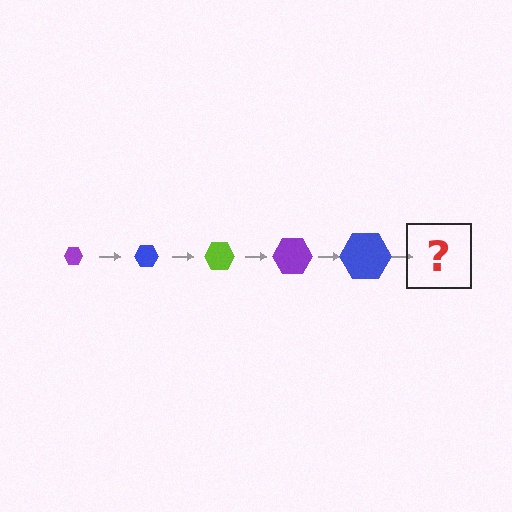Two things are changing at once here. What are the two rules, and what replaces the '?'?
The two rules are that the hexagon grows larger each step and the color cycles through purple, blue, and lime. The '?' should be a lime hexagon, larger than the previous one.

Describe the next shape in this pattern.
It should be a lime hexagon, larger than the previous one.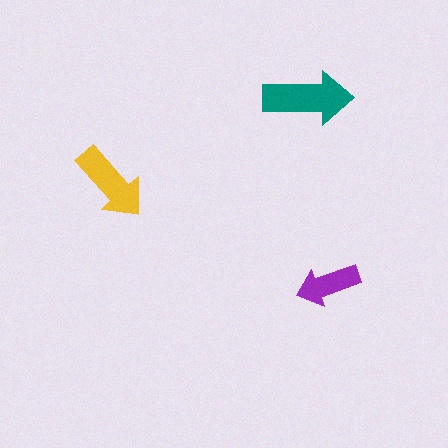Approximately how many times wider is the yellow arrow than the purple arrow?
About 1.5 times wider.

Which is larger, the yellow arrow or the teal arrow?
The teal one.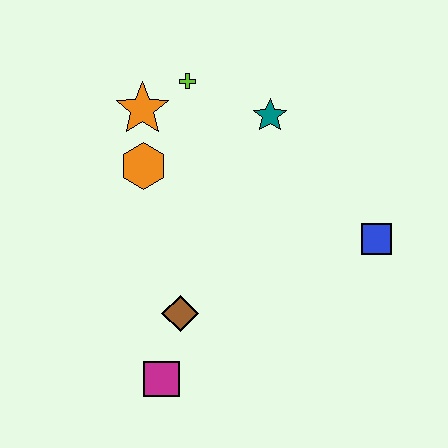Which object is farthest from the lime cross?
The magenta square is farthest from the lime cross.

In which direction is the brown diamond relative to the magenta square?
The brown diamond is above the magenta square.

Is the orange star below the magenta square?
No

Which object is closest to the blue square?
The teal star is closest to the blue square.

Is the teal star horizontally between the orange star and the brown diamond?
No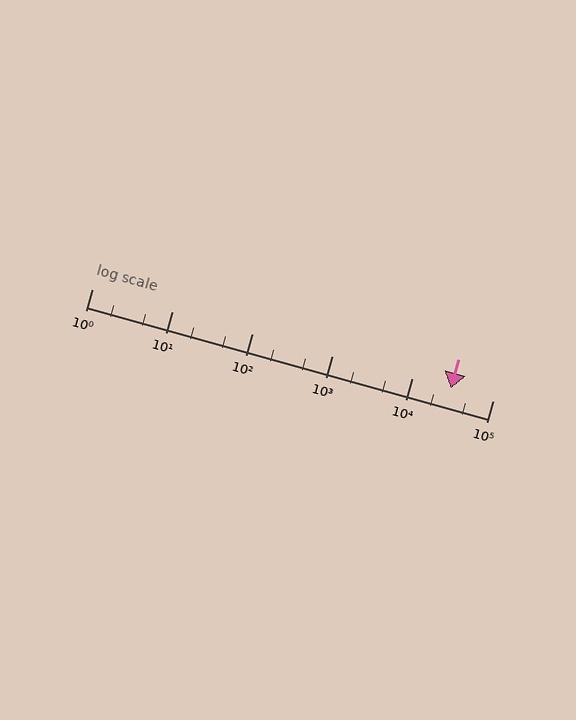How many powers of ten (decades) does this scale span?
The scale spans 5 decades, from 1 to 100000.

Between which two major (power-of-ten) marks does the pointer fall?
The pointer is between 10000 and 100000.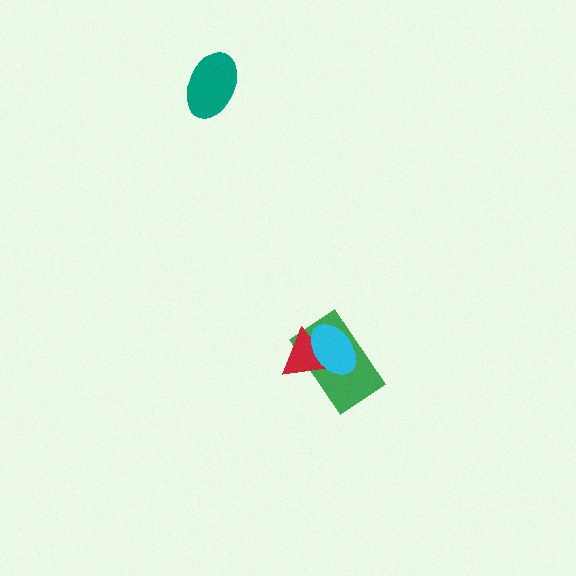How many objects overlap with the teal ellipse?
0 objects overlap with the teal ellipse.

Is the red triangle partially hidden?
Yes, it is partially covered by another shape.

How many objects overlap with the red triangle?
2 objects overlap with the red triangle.